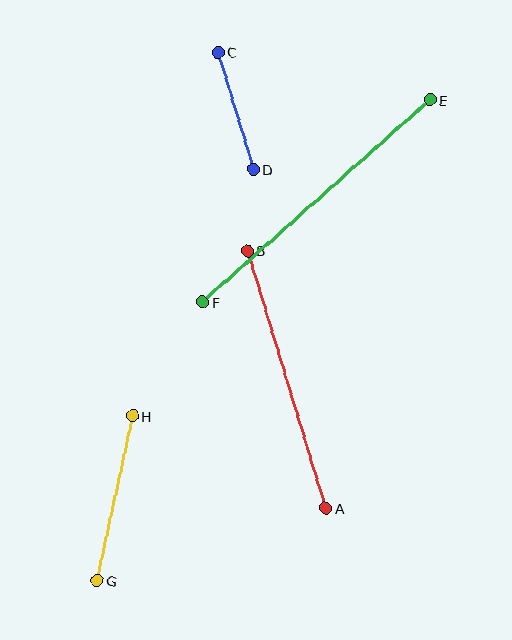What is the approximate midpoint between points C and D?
The midpoint is at approximately (236, 111) pixels.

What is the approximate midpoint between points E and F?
The midpoint is at approximately (316, 201) pixels.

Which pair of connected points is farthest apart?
Points E and F are farthest apart.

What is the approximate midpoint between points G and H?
The midpoint is at approximately (115, 498) pixels.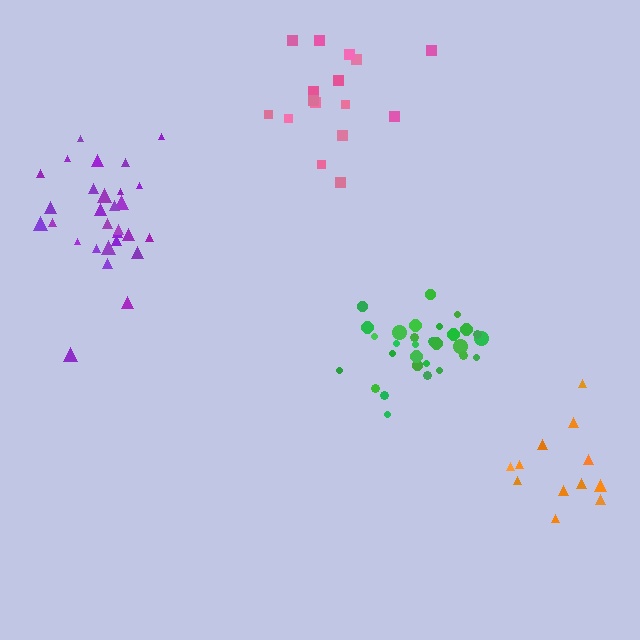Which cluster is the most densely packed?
Green.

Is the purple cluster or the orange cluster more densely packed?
Purple.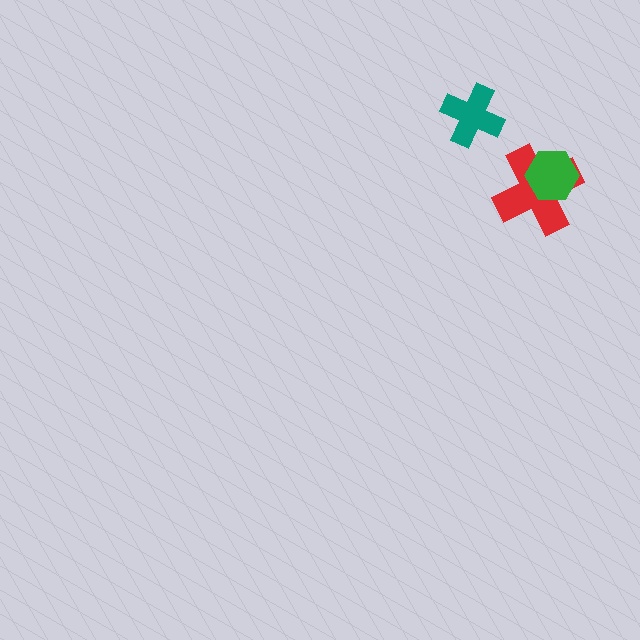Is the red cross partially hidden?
Yes, it is partially covered by another shape.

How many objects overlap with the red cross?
1 object overlaps with the red cross.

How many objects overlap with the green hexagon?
1 object overlaps with the green hexagon.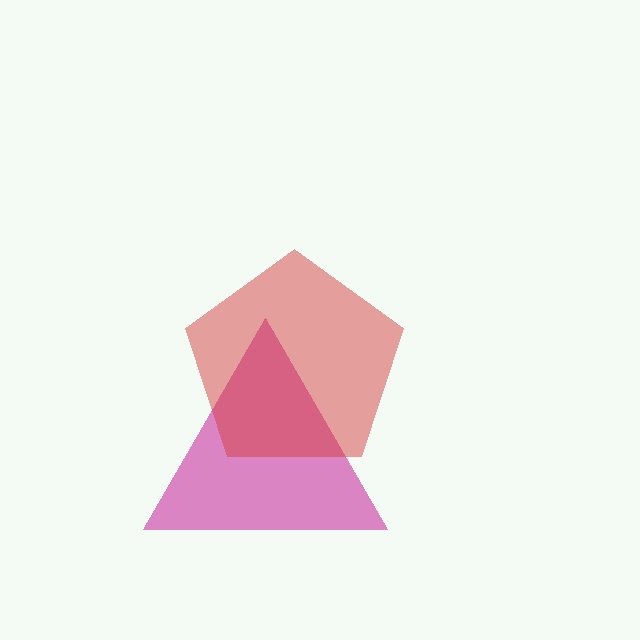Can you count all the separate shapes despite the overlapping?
Yes, there are 2 separate shapes.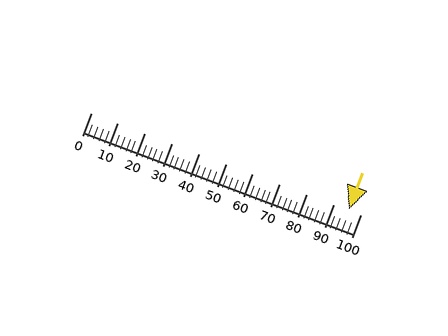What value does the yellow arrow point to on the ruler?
The yellow arrow points to approximately 96.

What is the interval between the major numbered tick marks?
The major tick marks are spaced 10 units apart.